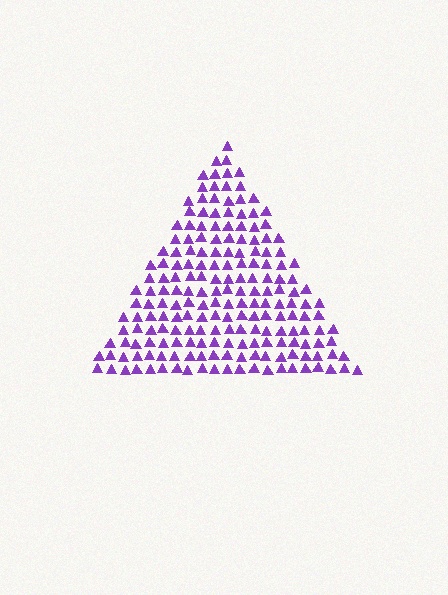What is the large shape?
The large shape is a triangle.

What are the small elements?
The small elements are triangles.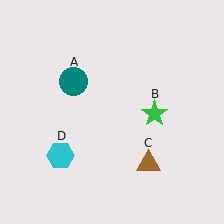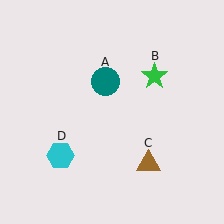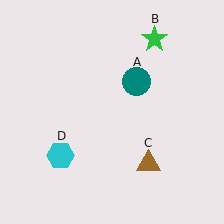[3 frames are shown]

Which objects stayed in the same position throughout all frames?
Brown triangle (object C) and cyan hexagon (object D) remained stationary.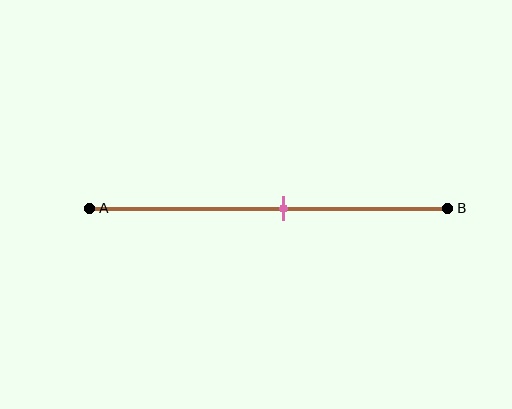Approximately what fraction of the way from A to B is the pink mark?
The pink mark is approximately 55% of the way from A to B.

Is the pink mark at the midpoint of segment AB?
No, the mark is at about 55% from A, not at the 50% midpoint.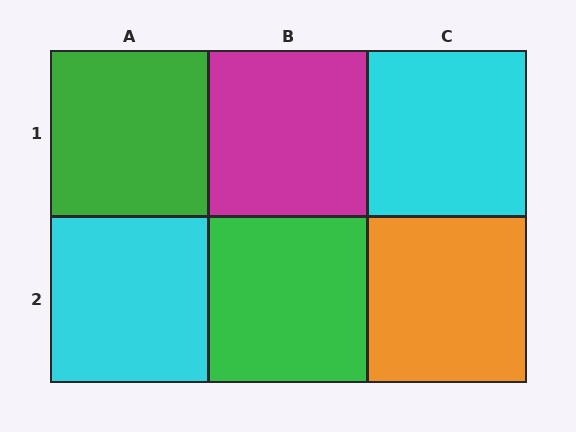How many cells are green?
2 cells are green.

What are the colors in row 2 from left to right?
Cyan, green, orange.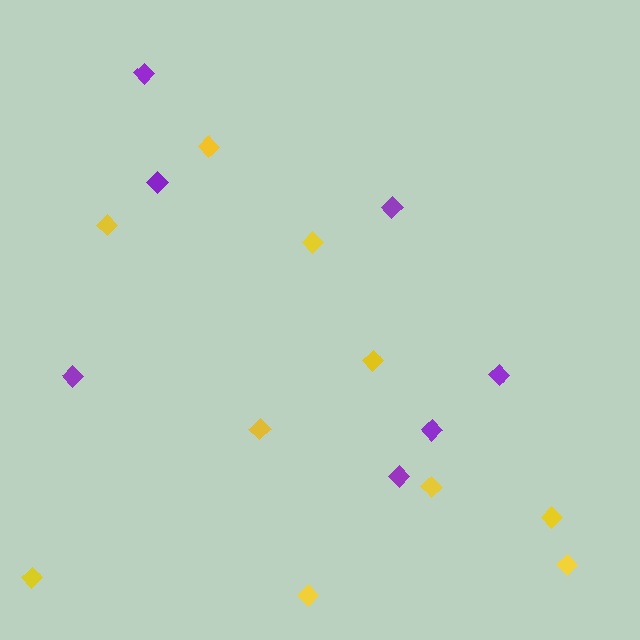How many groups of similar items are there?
There are 2 groups: one group of purple diamonds (7) and one group of yellow diamonds (10).